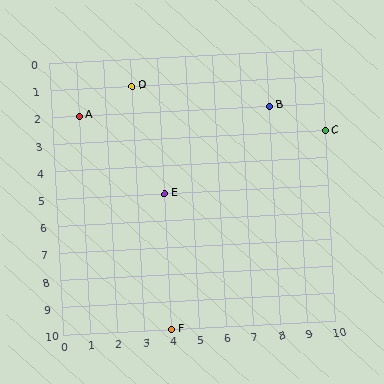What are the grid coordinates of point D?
Point D is at grid coordinates (3, 1).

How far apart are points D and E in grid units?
Points D and E are 1 column and 4 rows apart (about 4.1 grid units diagonally).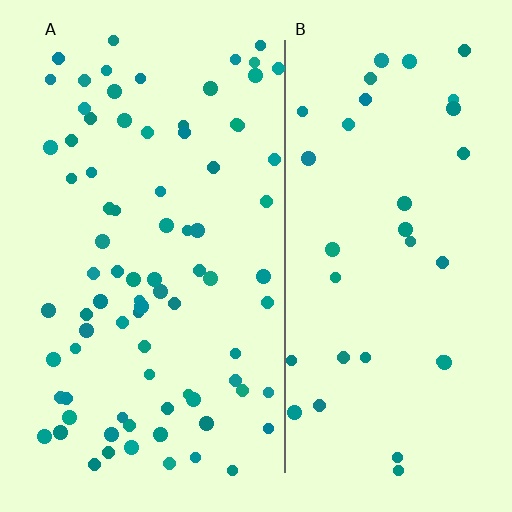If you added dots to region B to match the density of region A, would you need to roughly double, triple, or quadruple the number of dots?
Approximately double.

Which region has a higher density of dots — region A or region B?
A (the left).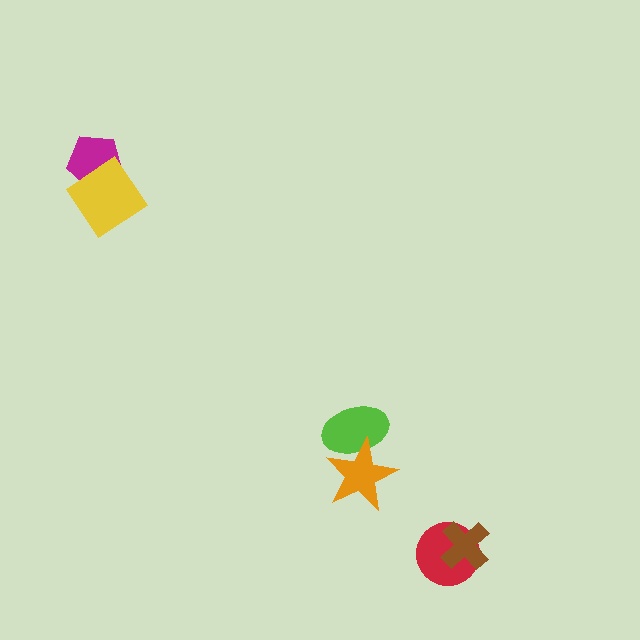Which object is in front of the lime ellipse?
The orange star is in front of the lime ellipse.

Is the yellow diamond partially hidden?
No, no other shape covers it.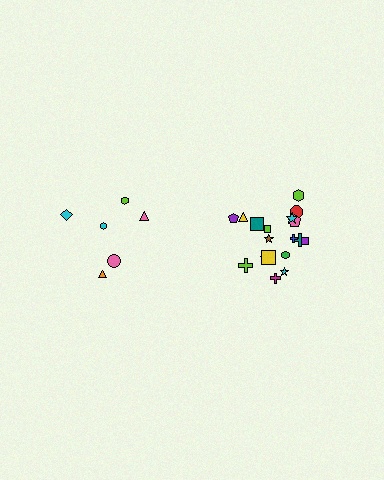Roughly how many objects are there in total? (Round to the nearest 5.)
Roughly 25 objects in total.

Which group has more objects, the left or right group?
The right group.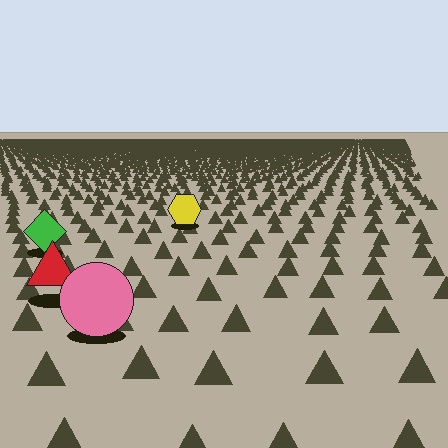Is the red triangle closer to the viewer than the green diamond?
Yes. The red triangle is closer — you can tell from the texture gradient: the ground texture is coarser near it.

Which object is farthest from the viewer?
The yellow hexagon is farthest from the viewer. It appears smaller and the ground texture around it is denser.